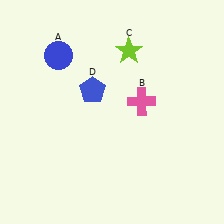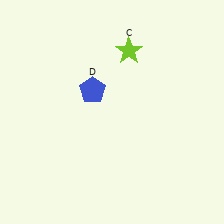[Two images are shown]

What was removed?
The pink cross (B), the blue circle (A) were removed in Image 2.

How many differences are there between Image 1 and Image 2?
There are 2 differences between the two images.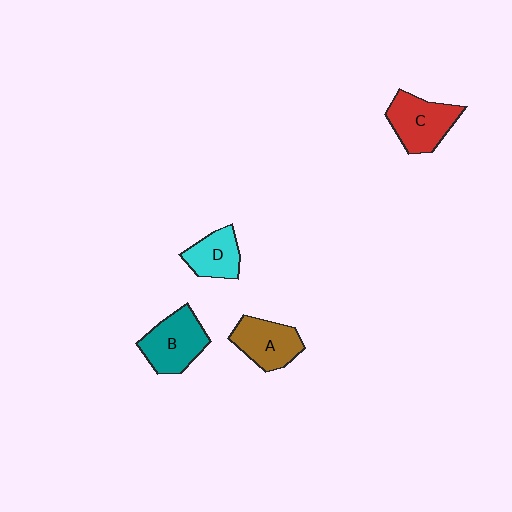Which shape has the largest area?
Shape B (teal).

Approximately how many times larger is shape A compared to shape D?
Approximately 1.2 times.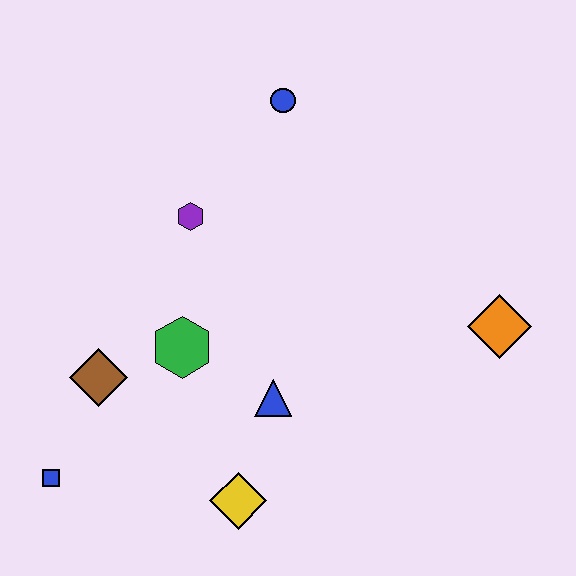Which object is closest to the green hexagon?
The brown diamond is closest to the green hexagon.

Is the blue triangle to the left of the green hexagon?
No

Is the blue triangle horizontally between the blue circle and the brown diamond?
Yes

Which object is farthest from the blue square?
The orange diamond is farthest from the blue square.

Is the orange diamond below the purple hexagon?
Yes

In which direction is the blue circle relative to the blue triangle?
The blue circle is above the blue triangle.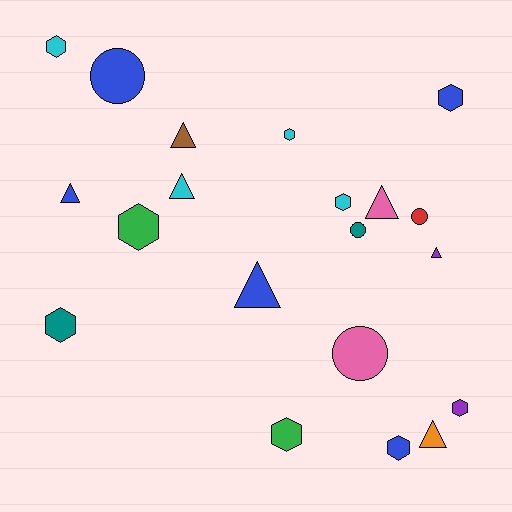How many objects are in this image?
There are 20 objects.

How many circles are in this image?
There are 4 circles.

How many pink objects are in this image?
There are 2 pink objects.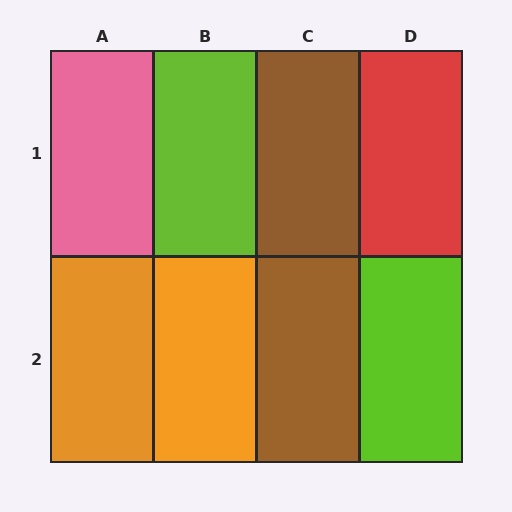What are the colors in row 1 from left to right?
Pink, lime, brown, red.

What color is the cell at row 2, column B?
Orange.